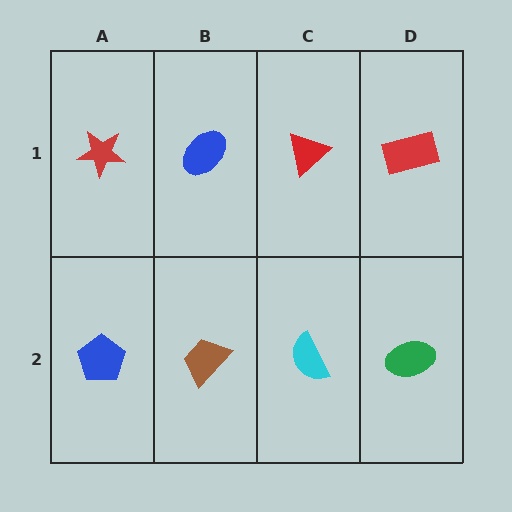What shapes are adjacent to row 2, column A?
A red star (row 1, column A), a brown trapezoid (row 2, column B).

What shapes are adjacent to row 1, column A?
A blue pentagon (row 2, column A), a blue ellipse (row 1, column B).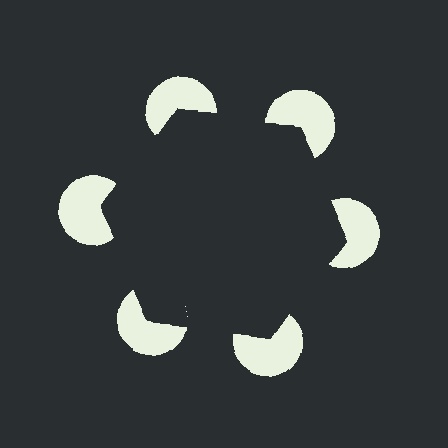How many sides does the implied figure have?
6 sides.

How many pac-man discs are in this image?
There are 6 — one at each vertex of the illusory hexagon.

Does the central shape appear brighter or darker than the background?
It typically appears slightly darker than the background, even though no actual brightness change is drawn.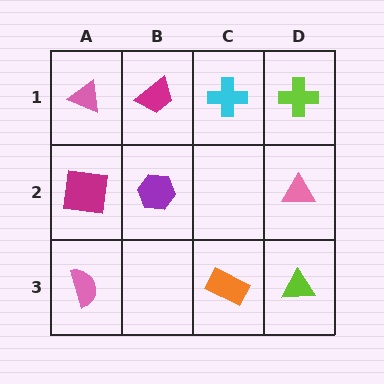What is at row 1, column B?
A magenta trapezoid.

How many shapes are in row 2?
3 shapes.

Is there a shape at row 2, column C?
No, that cell is empty.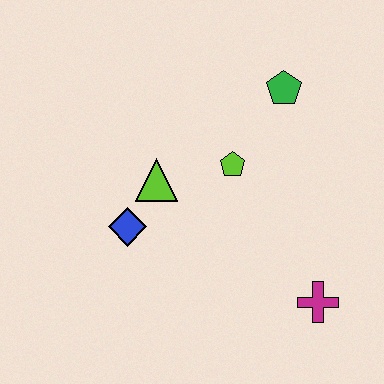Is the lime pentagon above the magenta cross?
Yes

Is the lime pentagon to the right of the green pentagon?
No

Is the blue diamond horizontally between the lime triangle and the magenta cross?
No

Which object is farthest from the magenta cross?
The green pentagon is farthest from the magenta cross.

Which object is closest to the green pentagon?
The lime pentagon is closest to the green pentagon.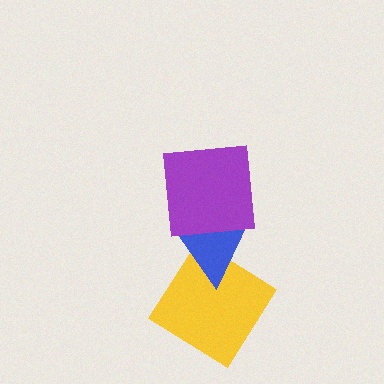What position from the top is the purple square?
The purple square is 1st from the top.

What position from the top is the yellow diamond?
The yellow diamond is 3rd from the top.